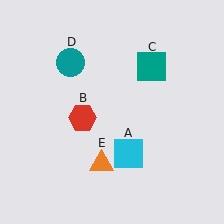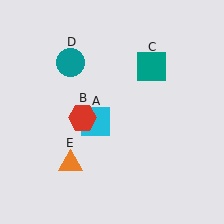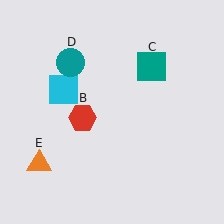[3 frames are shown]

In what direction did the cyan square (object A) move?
The cyan square (object A) moved up and to the left.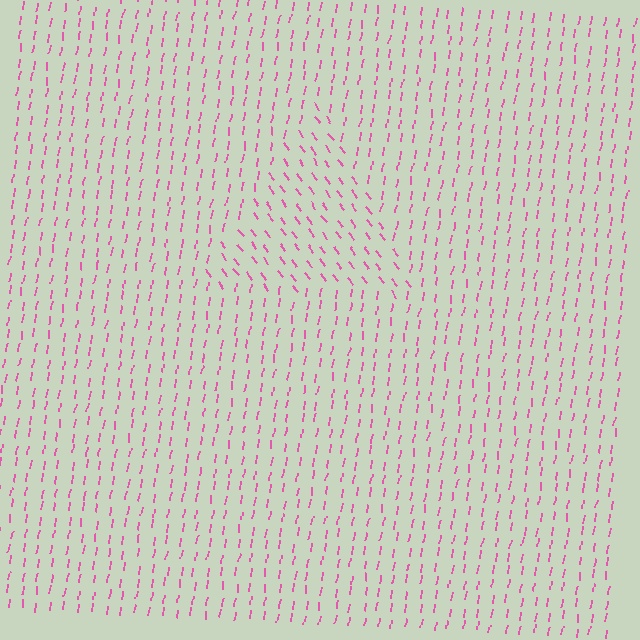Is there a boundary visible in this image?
Yes, there is a texture boundary formed by a change in line orientation.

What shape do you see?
I see a triangle.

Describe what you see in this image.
The image is filled with small pink line segments. A triangle region in the image has lines oriented differently from the surrounding lines, creating a visible texture boundary.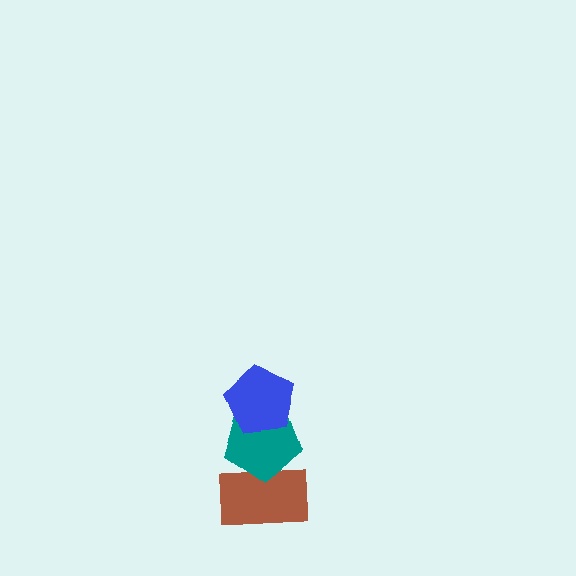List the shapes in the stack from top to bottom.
From top to bottom: the blue pentagon, the teal pentagon, the brown rectangle.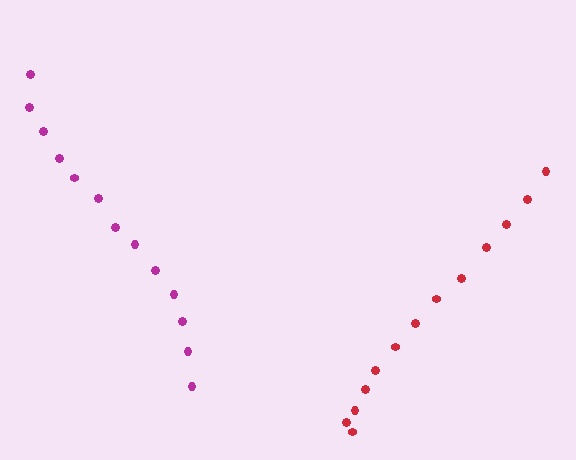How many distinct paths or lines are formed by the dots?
There are 2 distinct paths.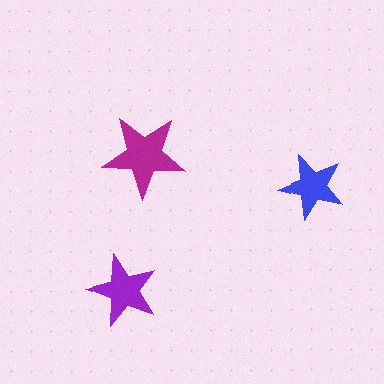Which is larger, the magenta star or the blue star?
The magenta one.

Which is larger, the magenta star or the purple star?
The magenta one.